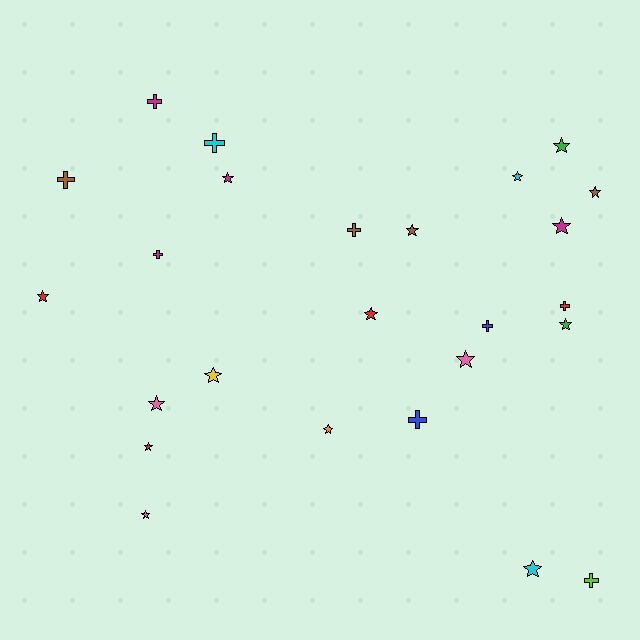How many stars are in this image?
There are 16 stars.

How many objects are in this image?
There are 25 objects.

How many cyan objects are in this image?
There are 3 cyan objects.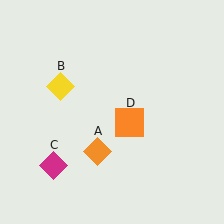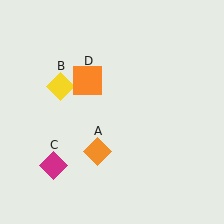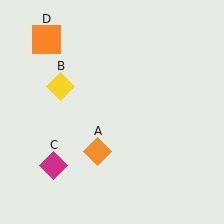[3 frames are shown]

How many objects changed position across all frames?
1 object changed position: orange square (object D).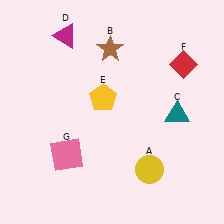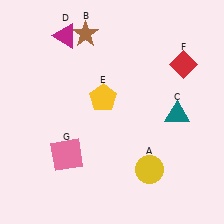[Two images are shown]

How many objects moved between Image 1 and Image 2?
1 object moved between the two images.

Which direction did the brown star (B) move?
The brown star (B) moved left.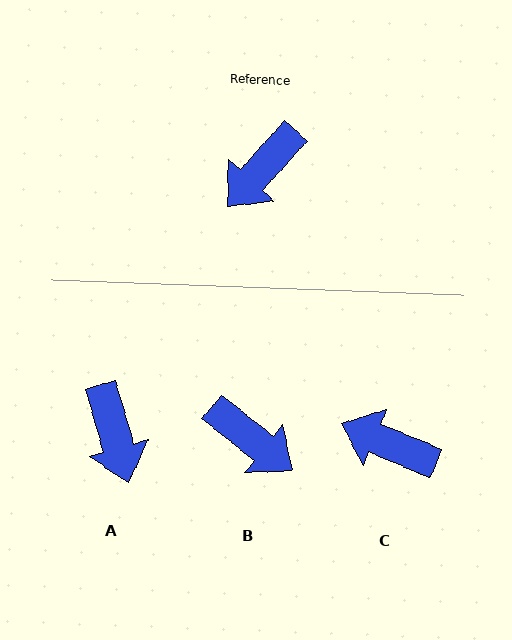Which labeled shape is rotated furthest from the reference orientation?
B, about 93 degrees away.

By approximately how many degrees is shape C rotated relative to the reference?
Approximately 71 degrees clockwise.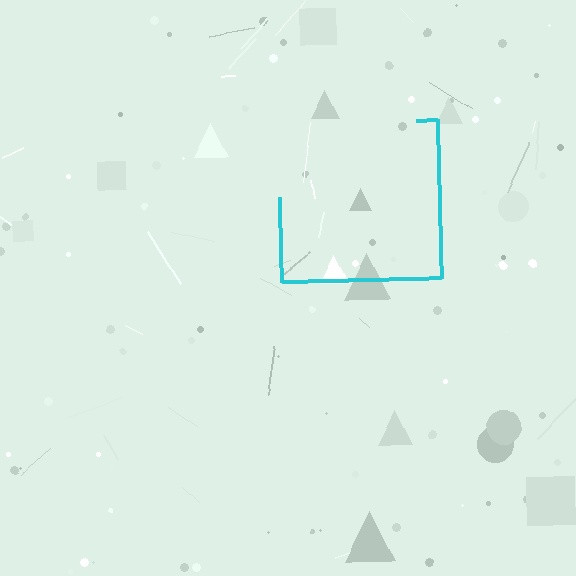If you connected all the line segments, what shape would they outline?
They would outline a square.